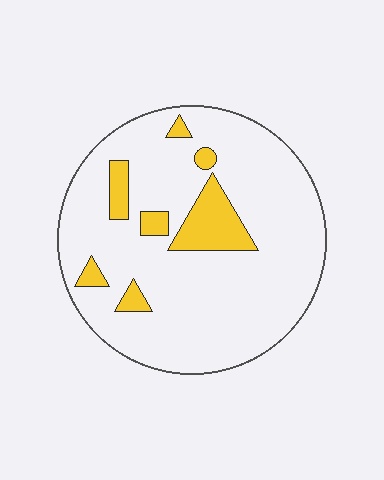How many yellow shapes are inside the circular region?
7.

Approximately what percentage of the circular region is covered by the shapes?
Approximately 15%.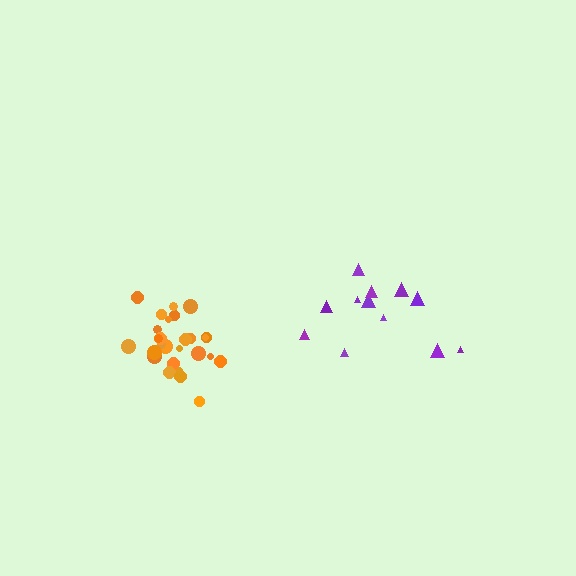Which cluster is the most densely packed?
Orange.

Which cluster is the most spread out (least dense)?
Purple.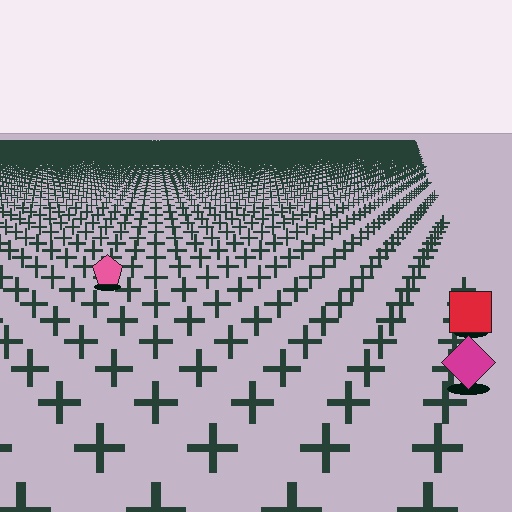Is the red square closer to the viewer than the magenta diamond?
No. The magenta diamond is closer — you can tell from the texture gradient: the ground texture is coarser near it.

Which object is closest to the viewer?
The magenta diamond is closest. The texture marks near it are larger and more spread out.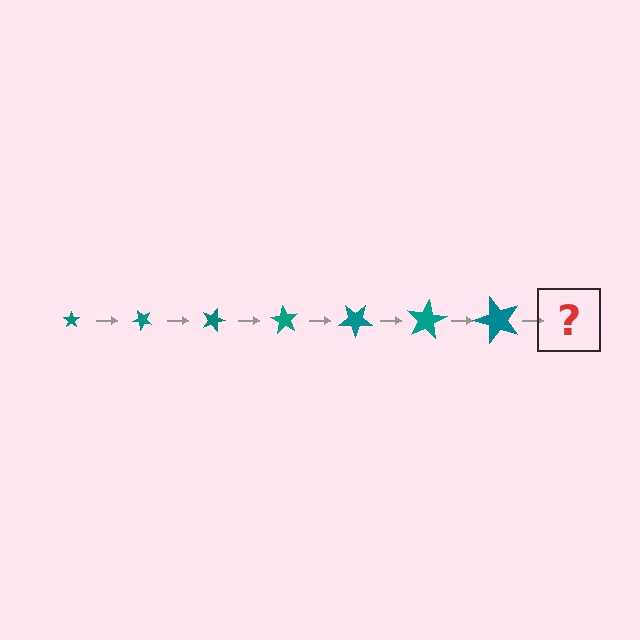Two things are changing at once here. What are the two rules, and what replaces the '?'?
The two rules are that the star grows larger each step and it rotates 45 degrees each step. The '?' should be a star, larger than the previous one and rotated 315 degrees from the start.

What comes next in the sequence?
The next element should be a star, larger than the previous one and rotated 315 degrees from the start.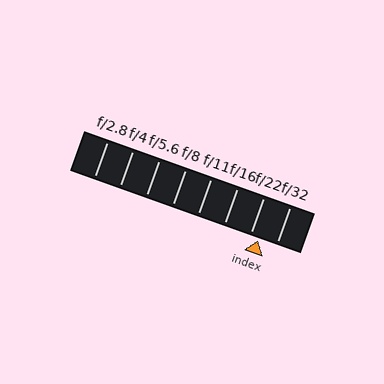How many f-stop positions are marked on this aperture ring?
There are 8 f-stop positions marked.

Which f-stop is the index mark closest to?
The index mark is closest to f/22.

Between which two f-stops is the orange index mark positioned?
The index mark is between f/22 and f/32.